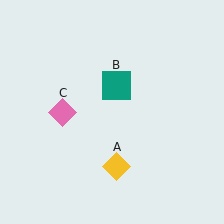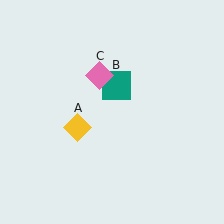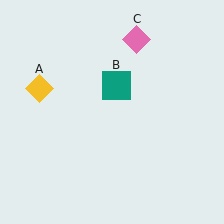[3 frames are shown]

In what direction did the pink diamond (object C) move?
The pink diamond (object C) moved up and to the right.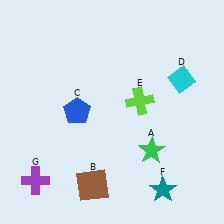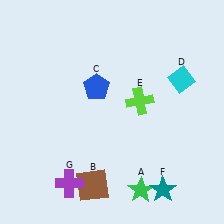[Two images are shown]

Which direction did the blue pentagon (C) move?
The blue pentagon (C) moved up.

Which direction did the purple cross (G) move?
The purple cross (G) moved right.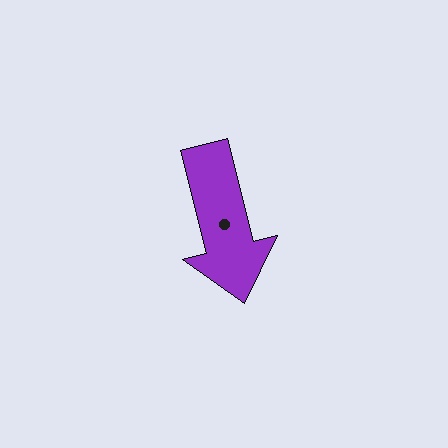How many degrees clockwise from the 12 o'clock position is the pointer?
Approximately 166 degrees.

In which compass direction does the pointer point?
South.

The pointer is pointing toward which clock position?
Roughly 6 o'clock.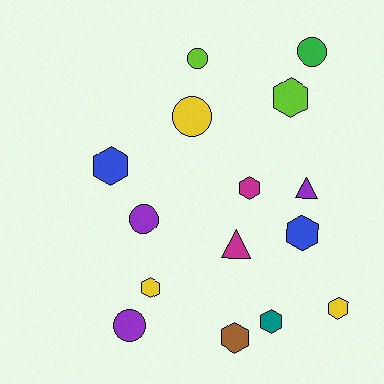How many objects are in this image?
There are 15 objects.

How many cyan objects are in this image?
There are no cyan objects.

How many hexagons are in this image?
There are 8 hexagons.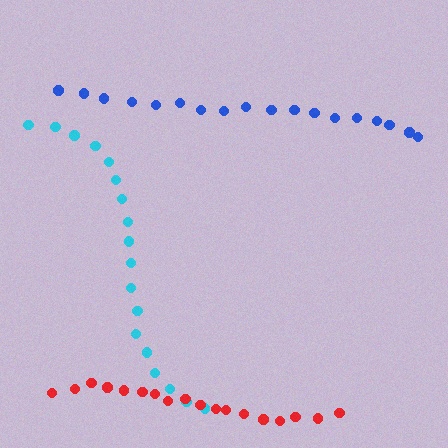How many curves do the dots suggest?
There are 3 distinct paths.